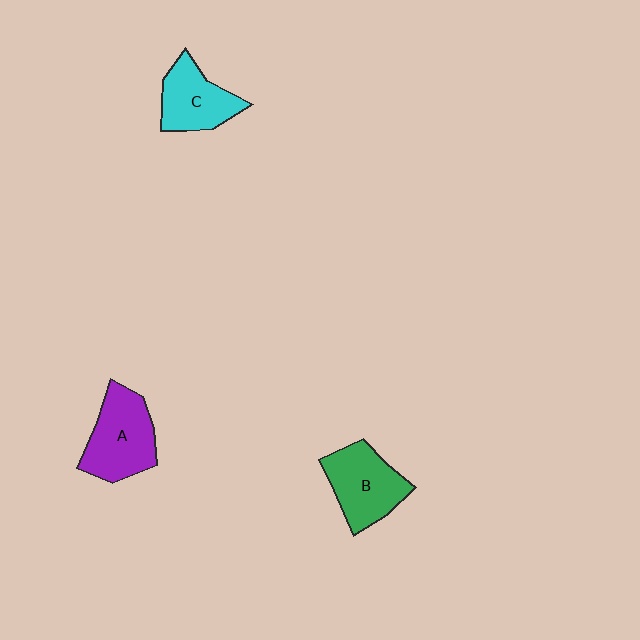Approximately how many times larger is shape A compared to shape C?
Approximately 1.3 times.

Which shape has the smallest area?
Shape C (cyan).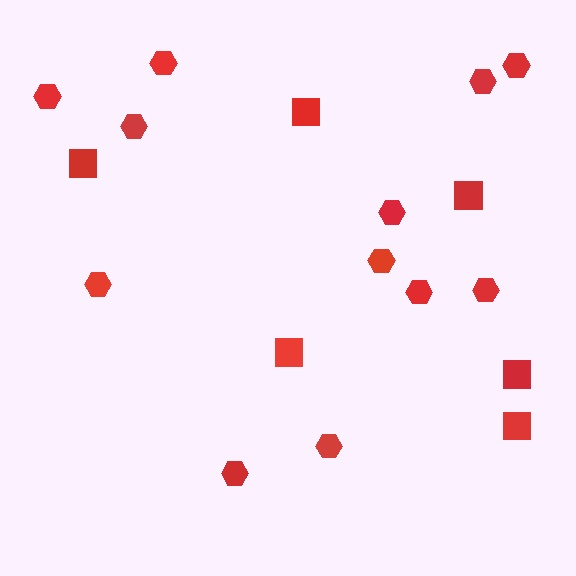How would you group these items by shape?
There are 2 groups: one group of hexagons (12) and one group of squares (6).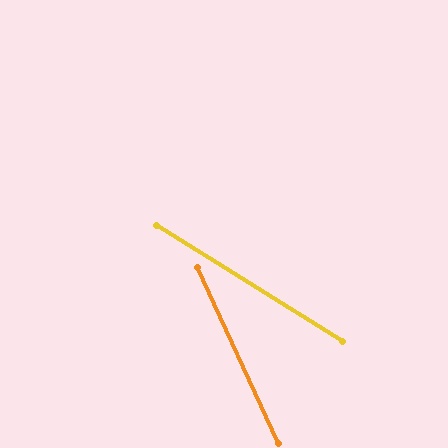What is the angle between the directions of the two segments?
Approximately 34 degrees.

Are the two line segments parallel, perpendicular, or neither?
Neither parallel nor perpendicular — they differ by about 34°.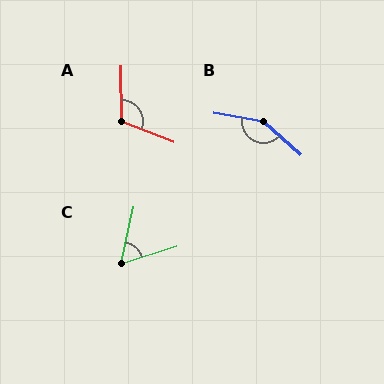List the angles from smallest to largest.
C (61°), A (111°), B (148°).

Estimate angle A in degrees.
Approximately 111 degrees.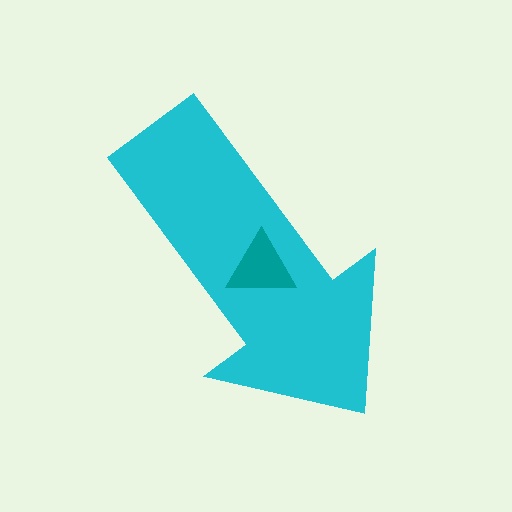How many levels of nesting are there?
2.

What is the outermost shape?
The cyan arrow.